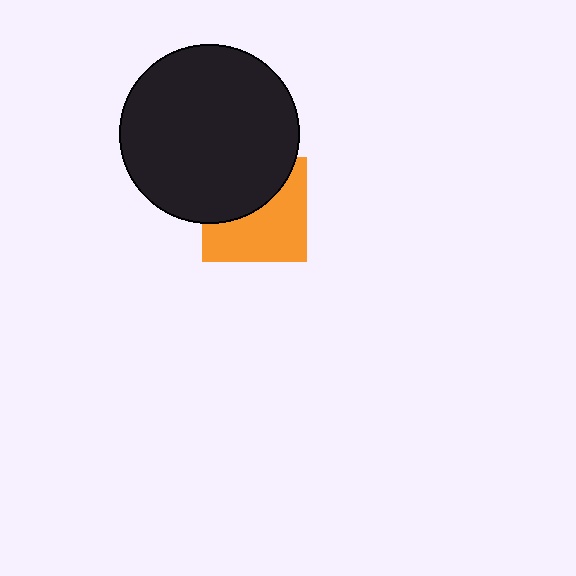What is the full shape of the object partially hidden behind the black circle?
The partially hidden object is an orange square.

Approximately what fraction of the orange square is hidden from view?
Roughly 44% of the orange square is hidden behind the black circle.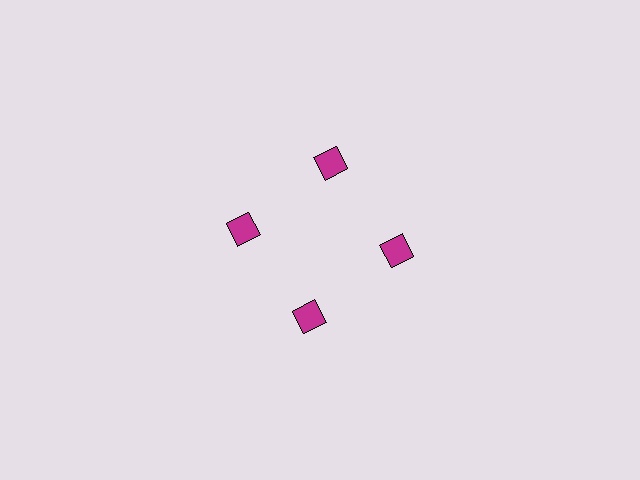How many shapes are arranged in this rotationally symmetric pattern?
There are 4 shapes, arranged in 4 groups of 1.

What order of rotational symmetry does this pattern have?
This pattern has 4-fold rotational symmetry.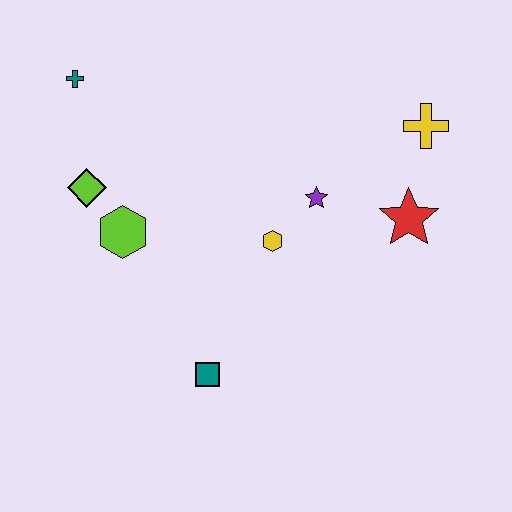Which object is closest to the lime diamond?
The lime hexagon is closest to the lime diamond.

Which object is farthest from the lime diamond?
The yellow cross is farthest from the lime diamond.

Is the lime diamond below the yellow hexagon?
No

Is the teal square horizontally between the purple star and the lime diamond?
Yes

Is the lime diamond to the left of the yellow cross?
Yes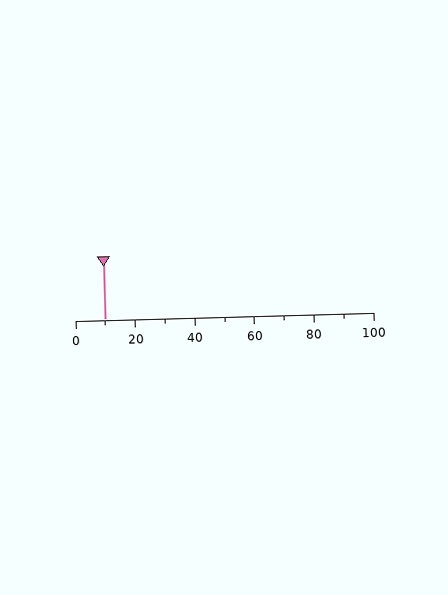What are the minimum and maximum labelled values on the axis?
The axis runs from 0 to 100.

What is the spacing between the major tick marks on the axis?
The major ticks are spaced 20 apart.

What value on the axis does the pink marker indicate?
The marker indicates approximately 10.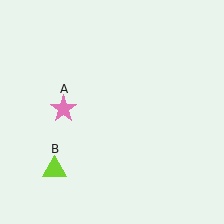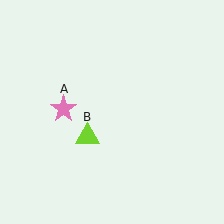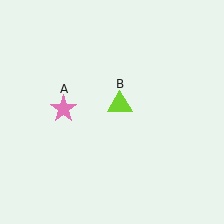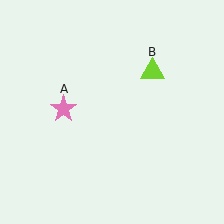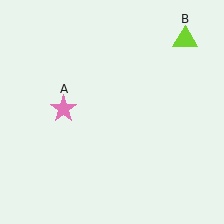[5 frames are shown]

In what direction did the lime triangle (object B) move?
The lime triangle (object B) moved up and to the right.